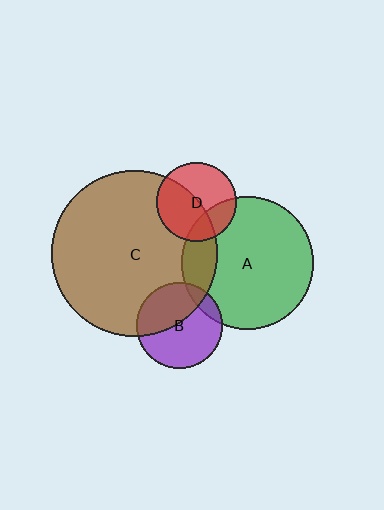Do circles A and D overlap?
Yes.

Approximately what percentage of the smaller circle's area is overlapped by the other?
Approximately 25%.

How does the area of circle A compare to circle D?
Approximately 2.8 times.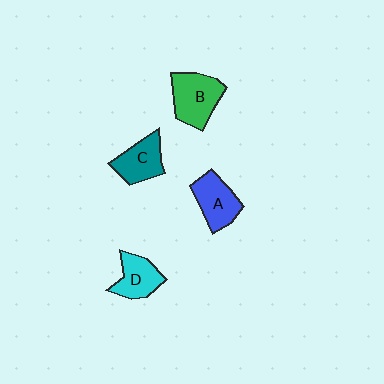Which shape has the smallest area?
Shape D (cyan).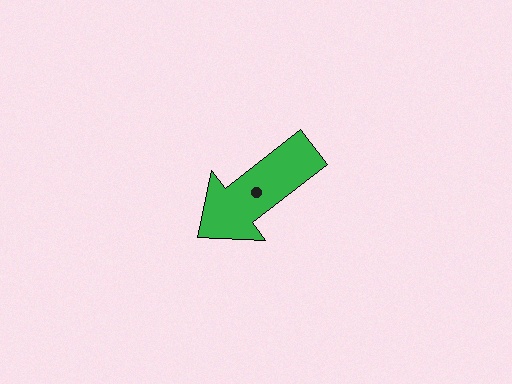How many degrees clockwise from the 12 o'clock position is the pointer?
Approximately 232 degrees.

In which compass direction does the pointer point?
Southwest.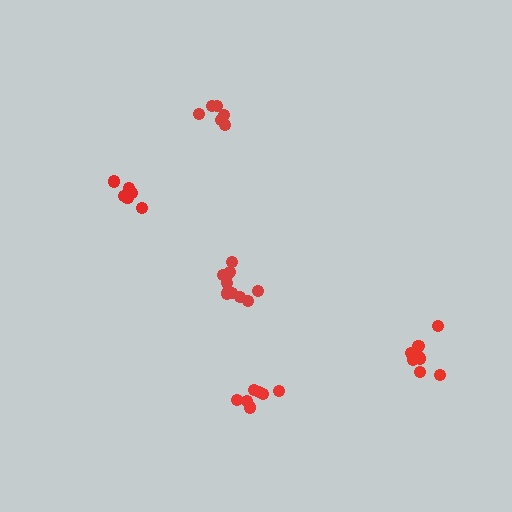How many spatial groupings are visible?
There are 5 spatial groupings.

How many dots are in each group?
Group 1: 6 dots, Group 2: 10 dots, Group 3: 6 dots, Group 4: 8 dots, Group 5: 9 dots (39 total).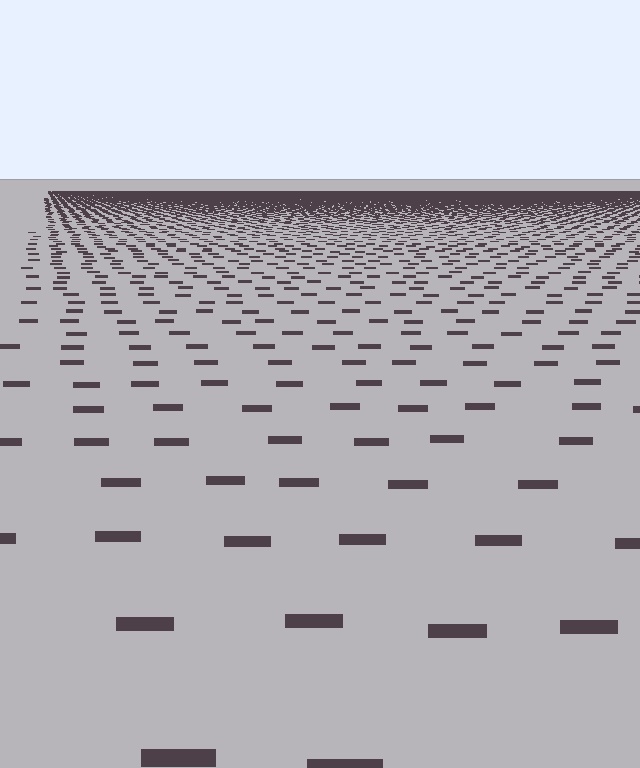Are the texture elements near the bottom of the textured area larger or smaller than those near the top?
Larger. Near the bottom, elements are closer to the viewer and appear at a bigger on-screen size.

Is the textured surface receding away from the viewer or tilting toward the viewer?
The surface is receding away from the viewer. Texture elements get smaller and denser toward the top.